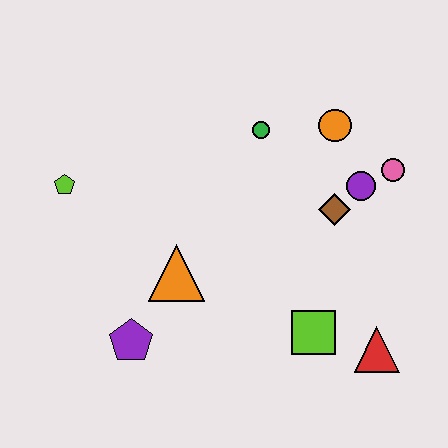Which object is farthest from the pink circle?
The lime pentagon is farthest from the pink circle.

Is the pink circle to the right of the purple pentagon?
Yes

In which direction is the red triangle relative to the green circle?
The red triangle is below the green circle.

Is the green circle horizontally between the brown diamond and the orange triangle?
Yes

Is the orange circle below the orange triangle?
No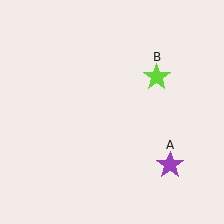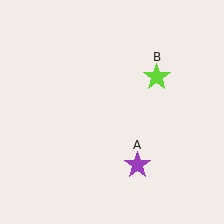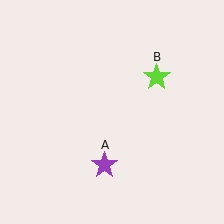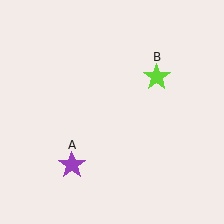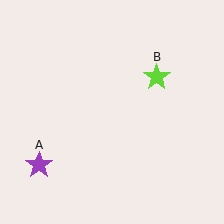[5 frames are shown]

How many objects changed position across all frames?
1 object changed position: purple star (object A).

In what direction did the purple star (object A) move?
The purple star (object A) moved left.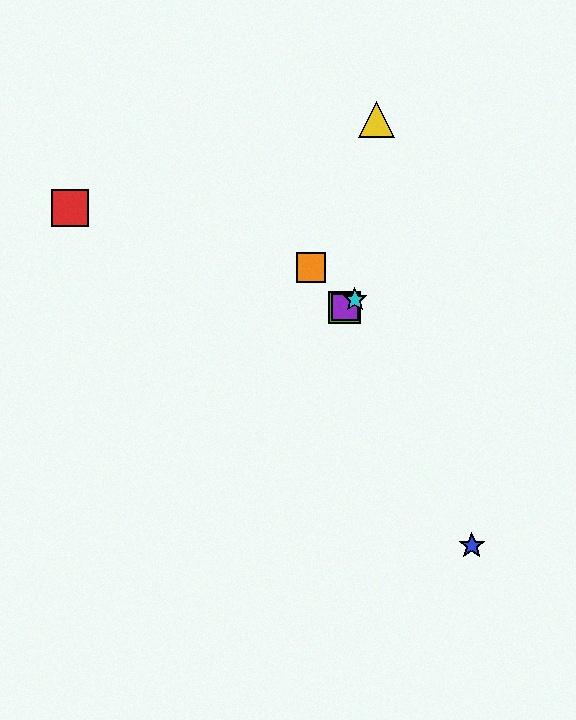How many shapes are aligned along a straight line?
3 shapes (the green square, the purple square, the cyan star) are aligned along a straight line.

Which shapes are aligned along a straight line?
The green square, the purple square, the cyan star are aligned along a straight line.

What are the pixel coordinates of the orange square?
The orange square is at (311, 267).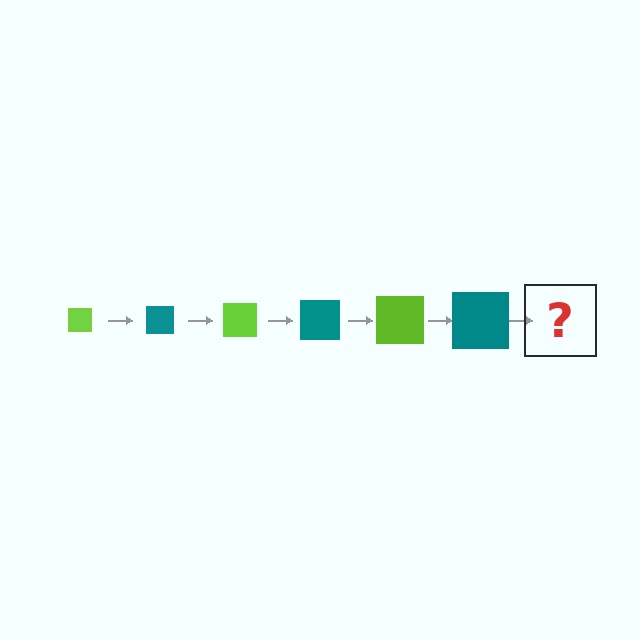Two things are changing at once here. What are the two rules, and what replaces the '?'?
The two rules are that the square grows larger each step and the color cycles through lime and teal. The '?' should be a lime square, larger than the previous one.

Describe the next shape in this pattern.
It should be a lime square, larger than the previous one.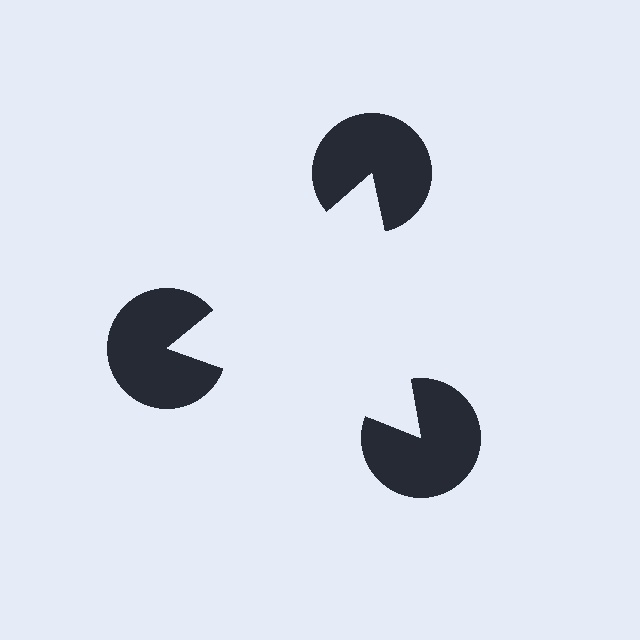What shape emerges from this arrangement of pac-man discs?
An illusory triangle — its edges are inferred from the aligned wedge cuts in the pac-man discs, not physically drawn.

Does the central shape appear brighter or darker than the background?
It typically appears slightly brighter than the background, even though no actual brightness change is drawn.